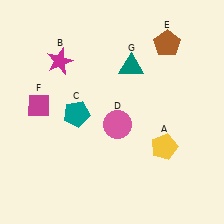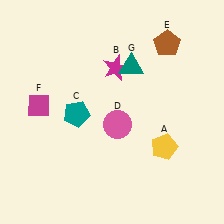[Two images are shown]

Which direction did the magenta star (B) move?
The magenta star (B) moved right.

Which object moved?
The magenta star (B) moved right.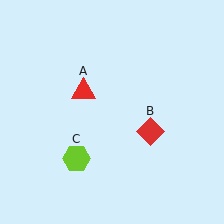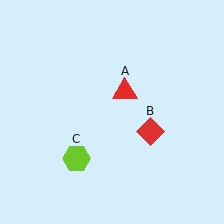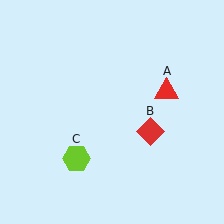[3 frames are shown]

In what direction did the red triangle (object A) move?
The red triangle (object A) moved right.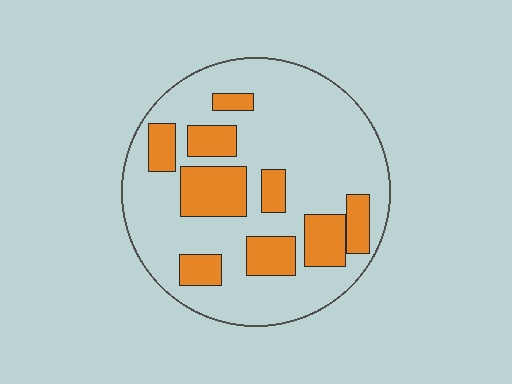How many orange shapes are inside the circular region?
9.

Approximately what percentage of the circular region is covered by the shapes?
Approximately 25%.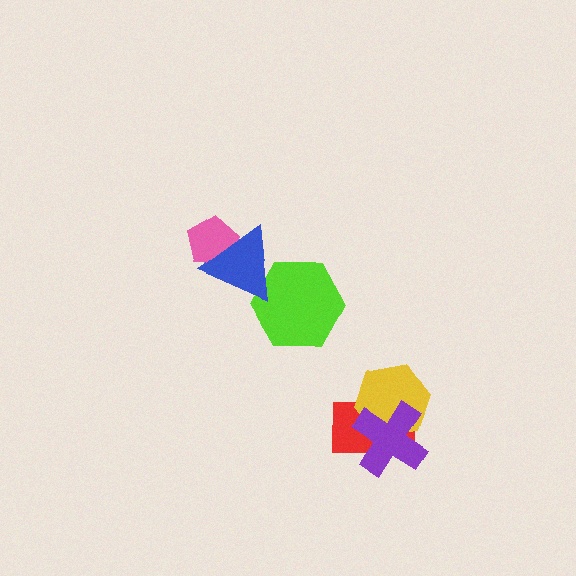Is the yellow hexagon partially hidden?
Yes, it is partially covered by another shape.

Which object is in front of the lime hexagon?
The blue triangle is in front of the lime hexagon.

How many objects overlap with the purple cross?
2 objects overlap with the purple cross.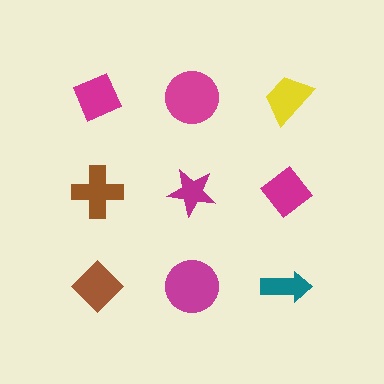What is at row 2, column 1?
A brown cross.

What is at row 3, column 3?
A teal arrow.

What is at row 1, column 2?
A magenta circle.